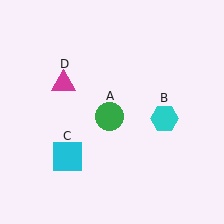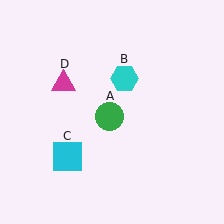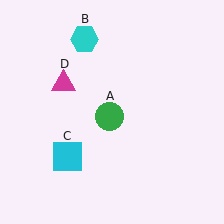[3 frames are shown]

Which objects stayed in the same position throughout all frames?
Green circle (object A) and cyan square (object C) and magenta triangle (object D) remained stationary.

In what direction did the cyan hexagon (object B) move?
The cyan hexagon (object B) moved up and to the left.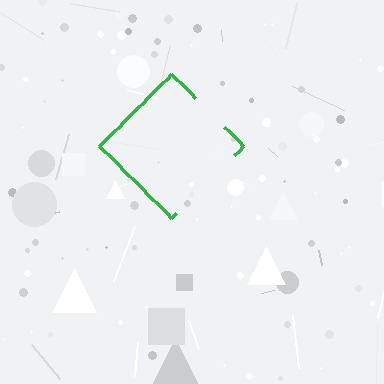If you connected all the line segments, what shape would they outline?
They would outline a diamond.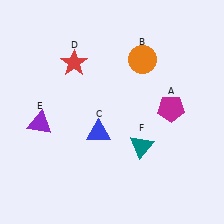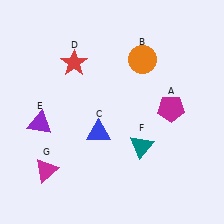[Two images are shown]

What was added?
A magenta triangle (G) was added in Image 2.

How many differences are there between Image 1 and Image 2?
There is 1 difference between the two images.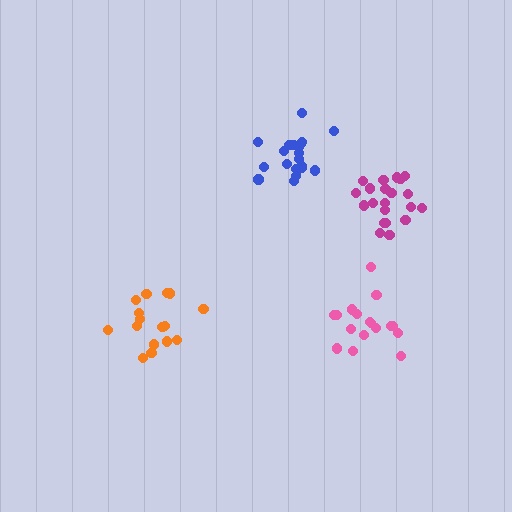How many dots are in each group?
Group 1: 21 dots, Group 2: 21 dots, Group 3: 16 dots, Group 4: 17 dots (75 total).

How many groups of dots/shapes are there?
There are 4 groups.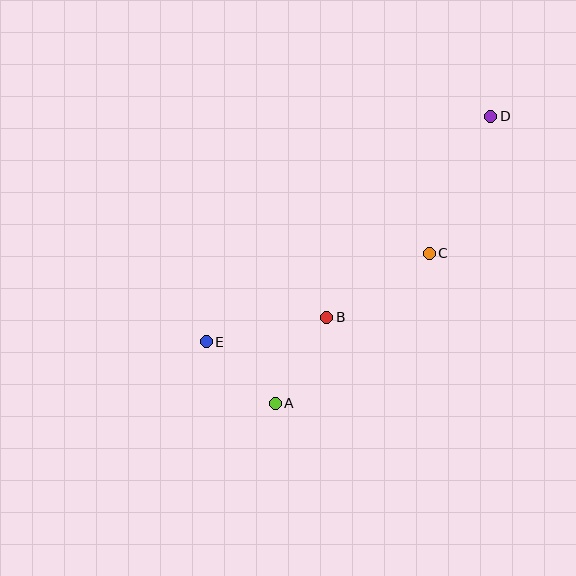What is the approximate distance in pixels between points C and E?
The distance between C and E is approximately 240 pixels.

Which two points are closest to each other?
Points A and E are closest to each other.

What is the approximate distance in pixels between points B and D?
The distance between B and D is approximately 259 pixels.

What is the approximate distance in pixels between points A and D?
The distance between A and D is approximately 359 pixels.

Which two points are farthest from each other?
Points D and E are farthest from each other.